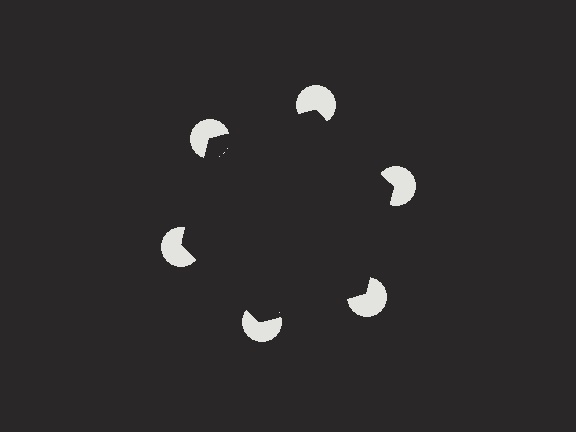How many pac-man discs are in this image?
There are 6 — one at each vertex of the illusory hexagon.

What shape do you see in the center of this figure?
An illusory hexagon — its edges are inferred from the aligned wedge cuts in the pac-man discs, not physically drawn.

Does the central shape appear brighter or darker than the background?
It typically appears slightly darker than the background, even though no actual brightness change is drawn.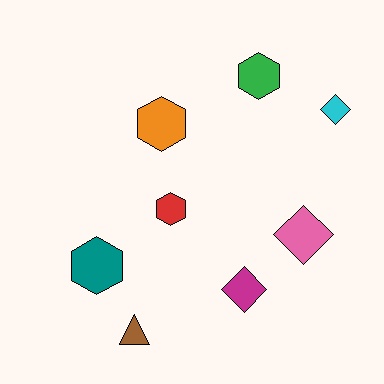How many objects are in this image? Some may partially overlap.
There are 8 objects.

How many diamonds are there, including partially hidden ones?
There are 3 diamonds.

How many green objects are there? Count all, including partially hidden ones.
There is 1 green object.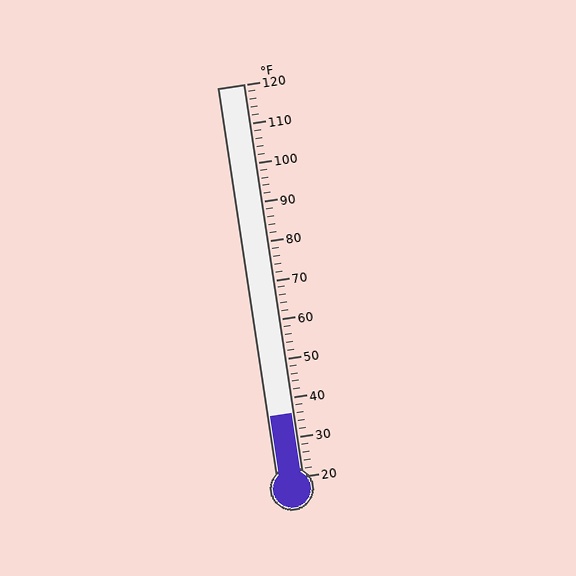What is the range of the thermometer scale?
The thermometer scale ranges from 20°F to 120°F.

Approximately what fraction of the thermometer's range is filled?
The thermometer is filled to approximately 15% of its range.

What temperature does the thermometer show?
The thermometer shows approximately 36°F.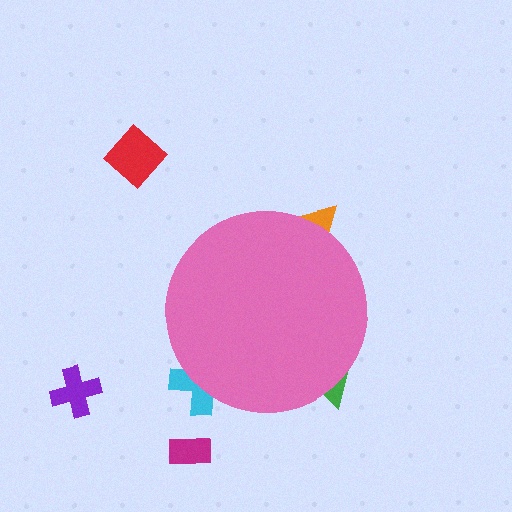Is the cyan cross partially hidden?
Yes, the cyan cross is partially hidden behind the pink circle.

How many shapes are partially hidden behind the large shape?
3 shapes are partially hidden.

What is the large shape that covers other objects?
A pink circle.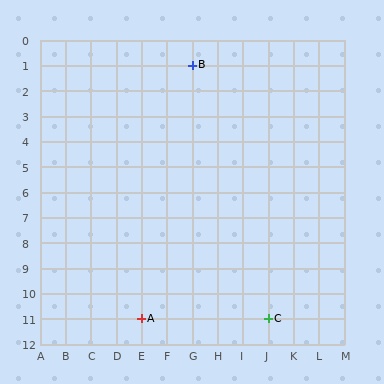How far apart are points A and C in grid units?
Points A and C are 5 columns apart.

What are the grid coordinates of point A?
Point A is at grid coordinates (E, 11).